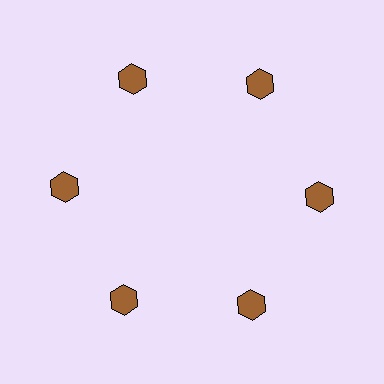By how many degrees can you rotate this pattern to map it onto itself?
The pattern maps onto itself every 60 degrees of rotation.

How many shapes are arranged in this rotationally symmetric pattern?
There are 6 shapes, arranged in 6 groups of 1.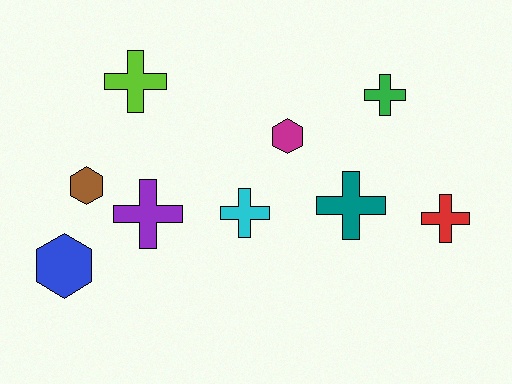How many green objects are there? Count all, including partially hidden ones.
There is 1 green object.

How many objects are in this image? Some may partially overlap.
There are 9 objects.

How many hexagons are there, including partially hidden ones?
There are 3 hexagons.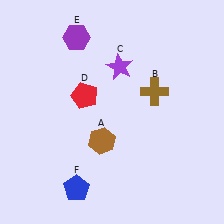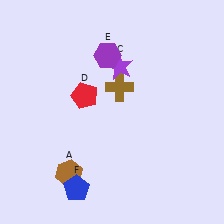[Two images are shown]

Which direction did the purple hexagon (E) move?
The purple hexagon (E) moved right.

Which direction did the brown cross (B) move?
The brown cross (B) moved left.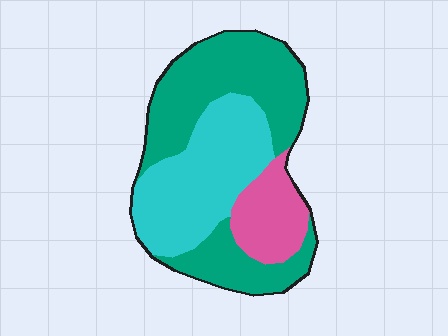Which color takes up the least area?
Pink, at roughly 15%.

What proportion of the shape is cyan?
Cyan takes up about three eighths (3/8) of the shape.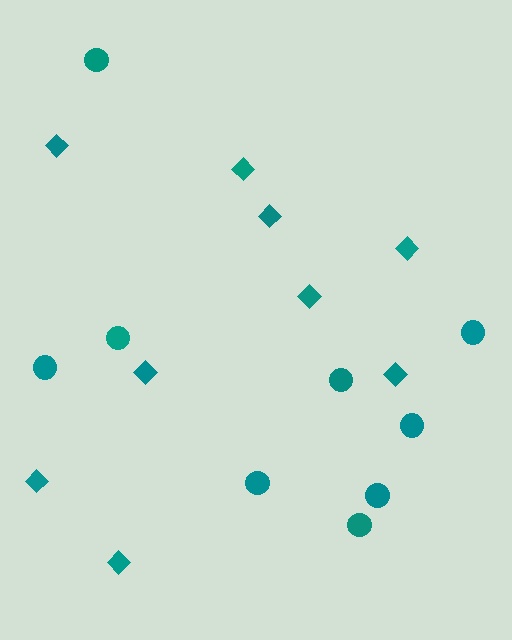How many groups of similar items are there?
There are 2 groups: one group of circles (9) and one group of diamonds (9).